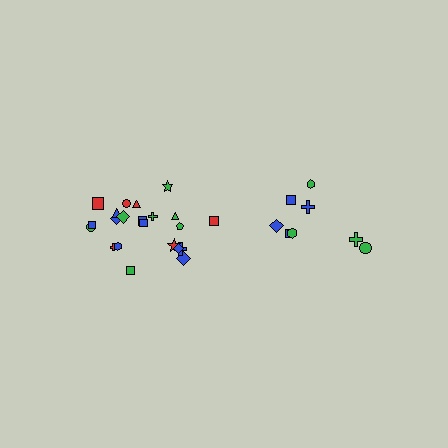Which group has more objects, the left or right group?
The left group.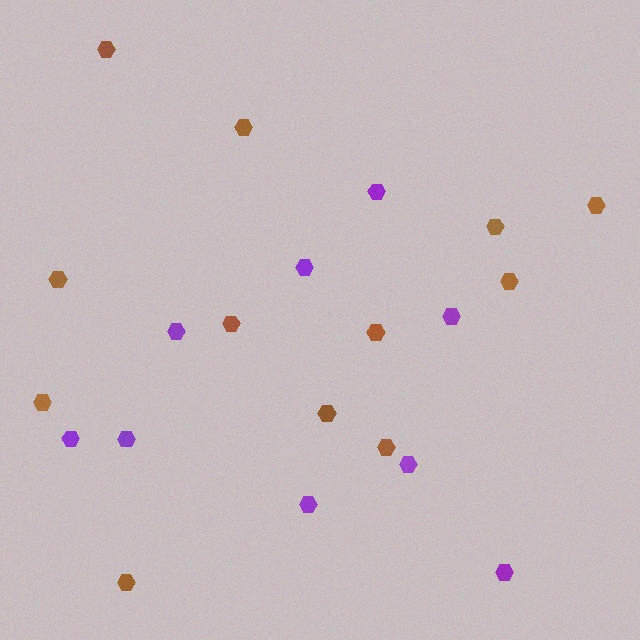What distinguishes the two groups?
There are 2 groups: one group of purple hexagons (9) and one group of brown hexagons (12).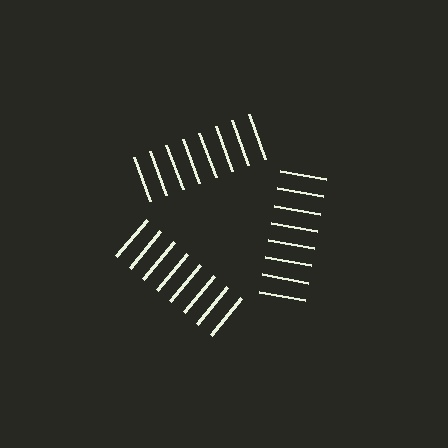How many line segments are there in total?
24 — 8 along each of the 3 edges.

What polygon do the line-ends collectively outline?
An illusory triangle — the line segments terminate on its edges but no continuous stroke is drawn.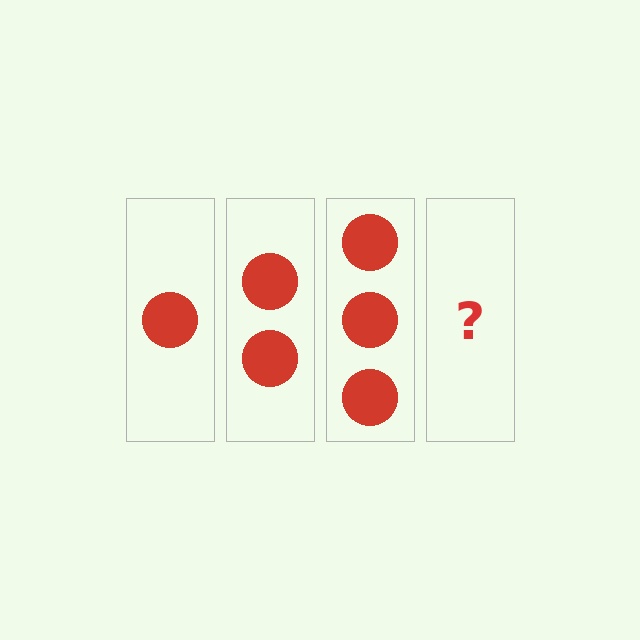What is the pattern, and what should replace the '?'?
The pattern is that each step adds one more circle. The '?' should be 4 circles.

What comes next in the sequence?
The next element should be 4 circles.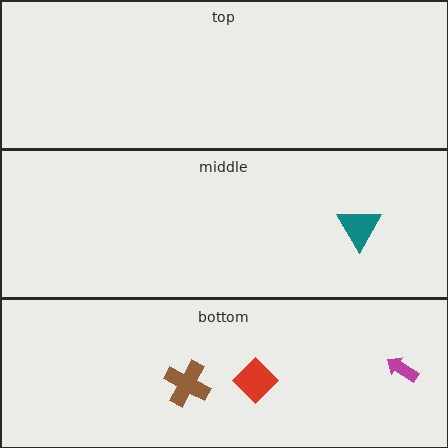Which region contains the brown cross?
The bottom region.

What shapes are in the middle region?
The teal triangle.